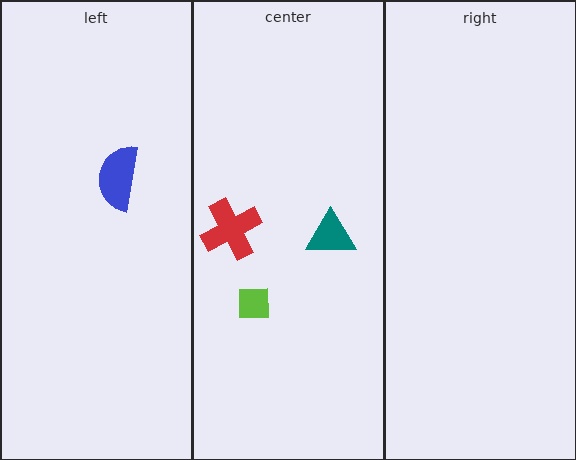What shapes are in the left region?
The blue semicircle.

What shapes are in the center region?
The lime square, the red cross, the teal triangle.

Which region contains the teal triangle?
The center region.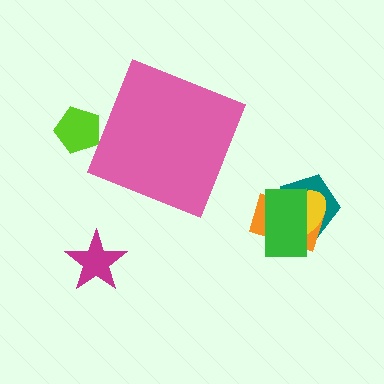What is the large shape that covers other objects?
A pink diamond.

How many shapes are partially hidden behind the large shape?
1 shape is partially hidden.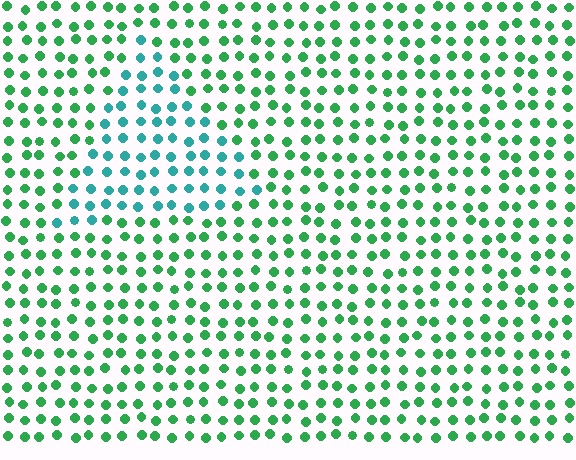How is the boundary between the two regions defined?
The boundary is defined purely by a slight shift in hue (about 41 degrees). Spacing, size, and orientation are identical on both sides.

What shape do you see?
I see a triangle.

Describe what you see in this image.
The image is filled with small green elements in a uniform arrangement. A triangle-shaped region is visible where the elements are tinted to a slightly different hue, forming a subtle color boundary.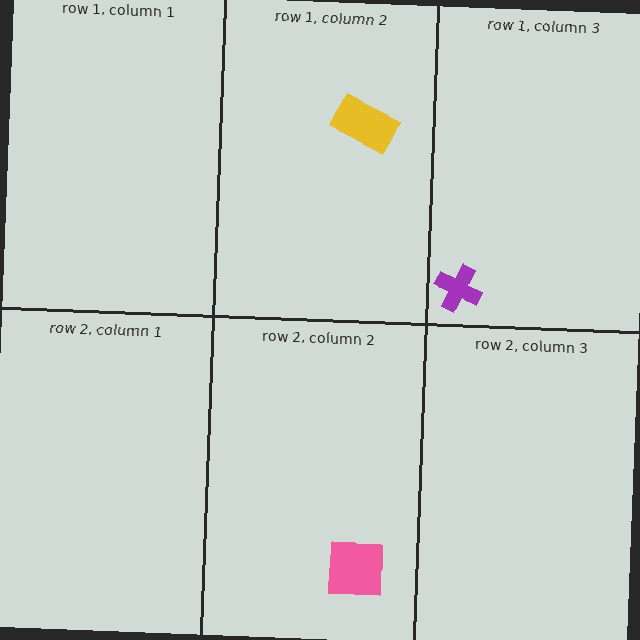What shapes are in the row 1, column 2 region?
The yellow rectangle.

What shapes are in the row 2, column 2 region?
The pink square.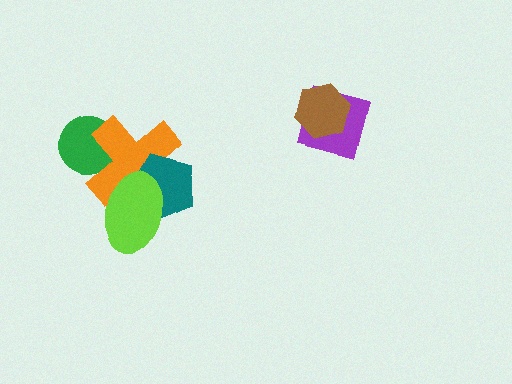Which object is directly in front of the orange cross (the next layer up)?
The teal pentagon is directly in front of the orange cross.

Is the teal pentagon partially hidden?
Yes, it is partially covered by another shape.